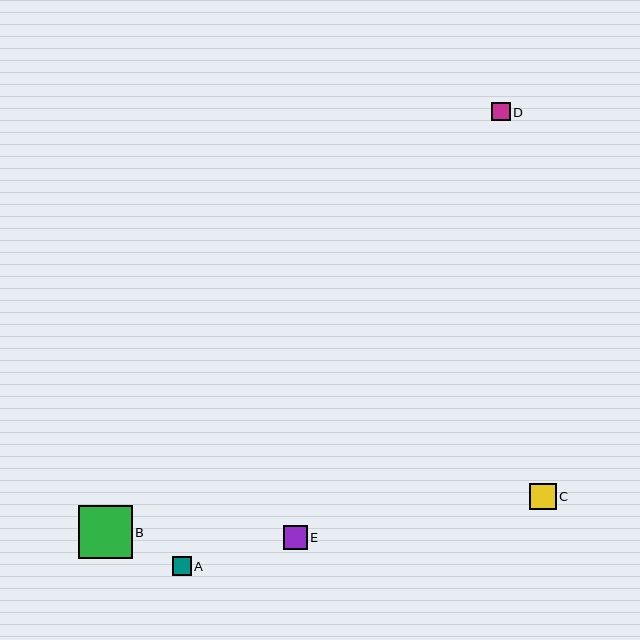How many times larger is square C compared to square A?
Square C is approximately 1.5 times the size of square A.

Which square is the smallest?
Square A is the smallest with a size of approximately 18 pixels.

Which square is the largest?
Square B is the largest with a size of approximately 54 pixels.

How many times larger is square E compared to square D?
Square E is approximately 1.3 times the size of square D.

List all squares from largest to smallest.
From largest to smallest: B, C, E, D, A.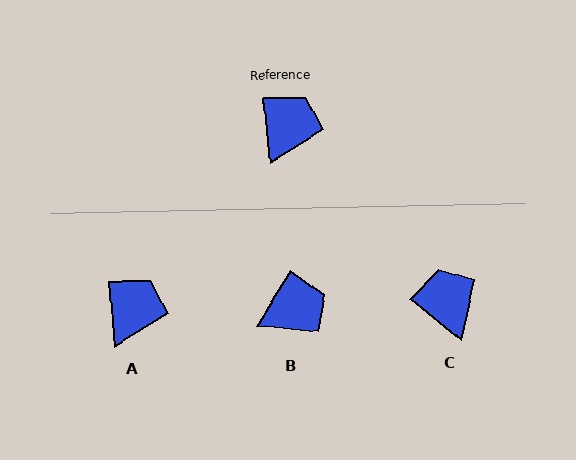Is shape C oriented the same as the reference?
No, it is off by about 46 degrees.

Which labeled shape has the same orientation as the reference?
A.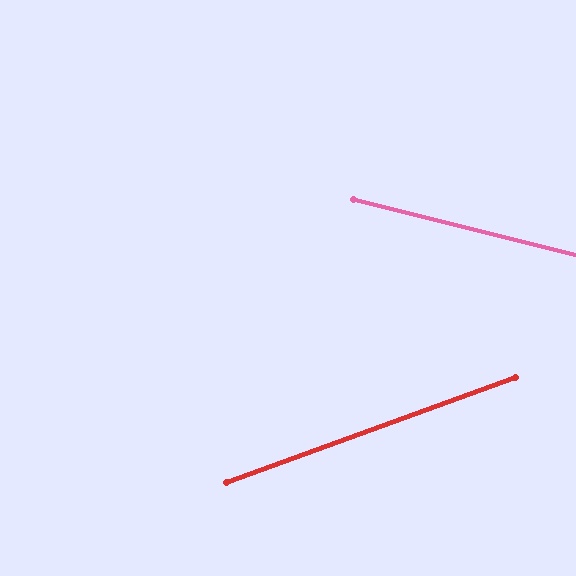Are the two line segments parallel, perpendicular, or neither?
Neither parallel nor perpendicular — they differ by about 34°.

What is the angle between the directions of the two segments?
Approximately 34 degrees.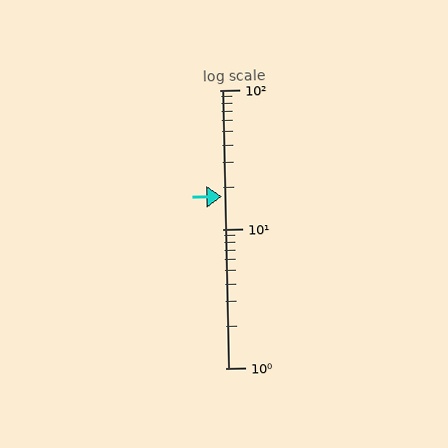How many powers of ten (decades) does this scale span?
The scale spans 2 decades, from 1 to 100.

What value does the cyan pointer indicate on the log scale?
The pointer indicates approximately 17.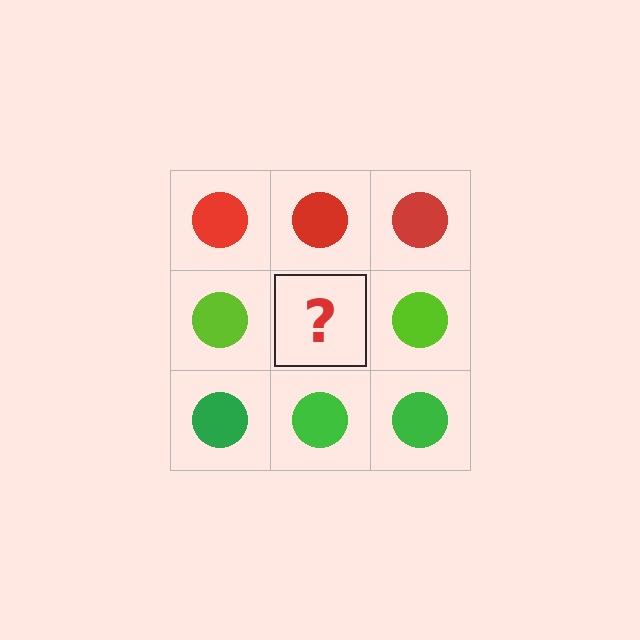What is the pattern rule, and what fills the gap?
The rule is that each row has a consistent color. The gap should be filled with a lime circle.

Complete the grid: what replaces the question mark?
The question mark should be replaced with a lime circle.